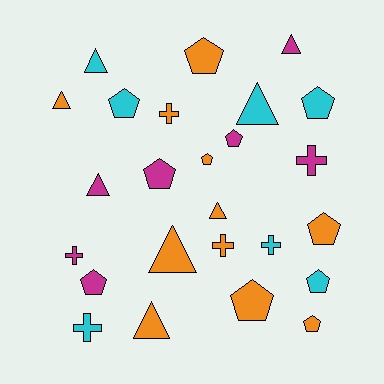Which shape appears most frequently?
Pentagon, with 11 objects.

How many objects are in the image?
There are 25 objects.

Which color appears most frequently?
Orange, with 11 objects.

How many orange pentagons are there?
There are 5 orange pentagons.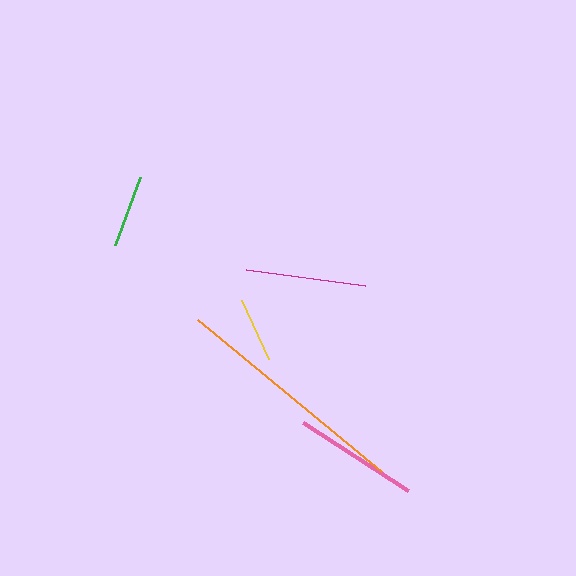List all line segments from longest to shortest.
From longest to shortest: orange, pink, magenta, green, yellow.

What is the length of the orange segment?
The orange segment is approximately 239 pixels long.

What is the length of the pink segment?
The pink segment is approximately 125 pixels long.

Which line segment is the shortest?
The yellow line is the shortest at approximately 65 pixels.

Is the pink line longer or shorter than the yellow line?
The pink line is longer than the yellow line.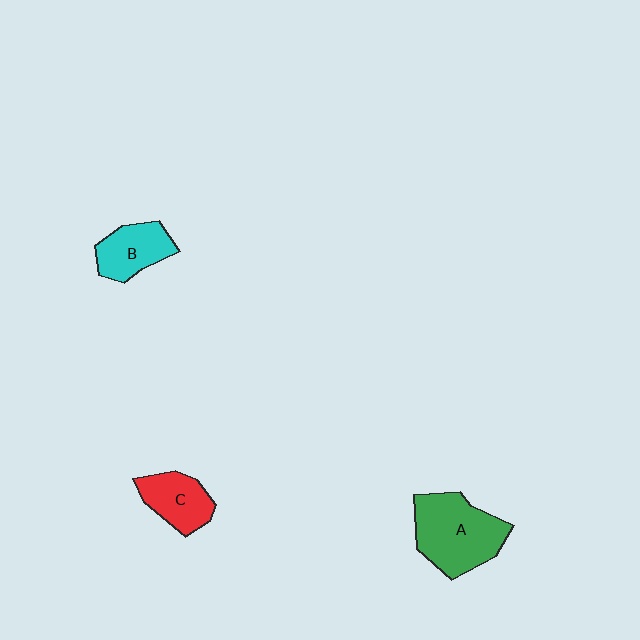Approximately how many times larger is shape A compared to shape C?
Approximately 1.7 times.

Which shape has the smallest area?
Shape C (red).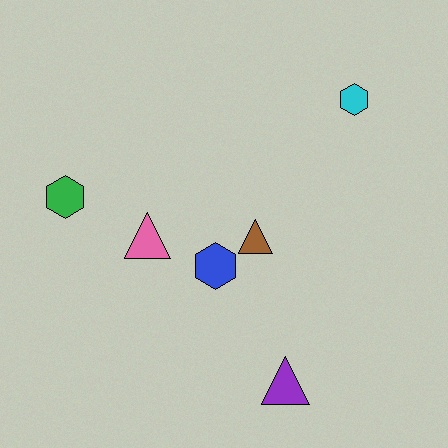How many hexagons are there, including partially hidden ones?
There are 3 hexagons.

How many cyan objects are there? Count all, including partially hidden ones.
There is 1 cyan object.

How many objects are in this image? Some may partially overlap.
There are 6 objects.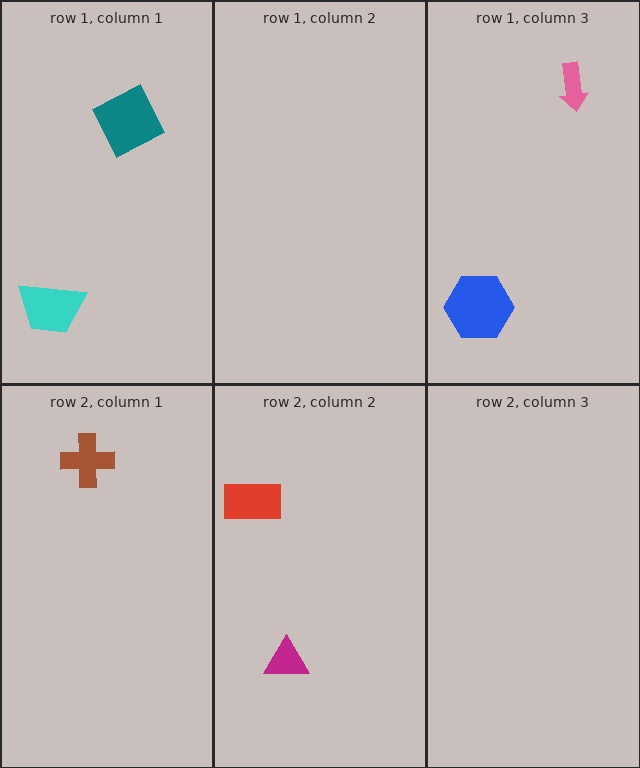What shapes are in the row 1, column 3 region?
The blue hexagon, the pink arrow.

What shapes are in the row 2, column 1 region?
The brown cross.